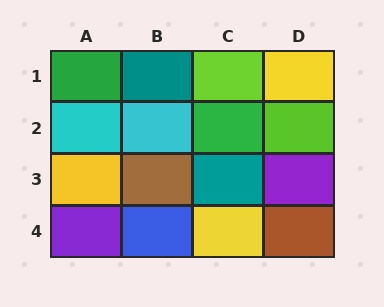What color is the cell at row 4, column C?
Yellow.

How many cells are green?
2 cells are green.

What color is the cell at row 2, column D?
Lime.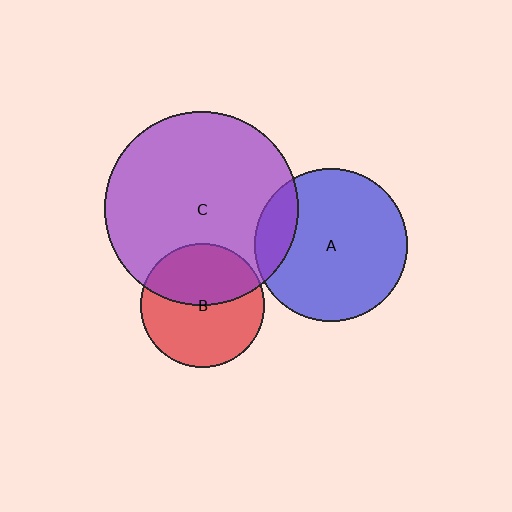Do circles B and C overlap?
Yes.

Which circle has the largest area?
Circle C (purple).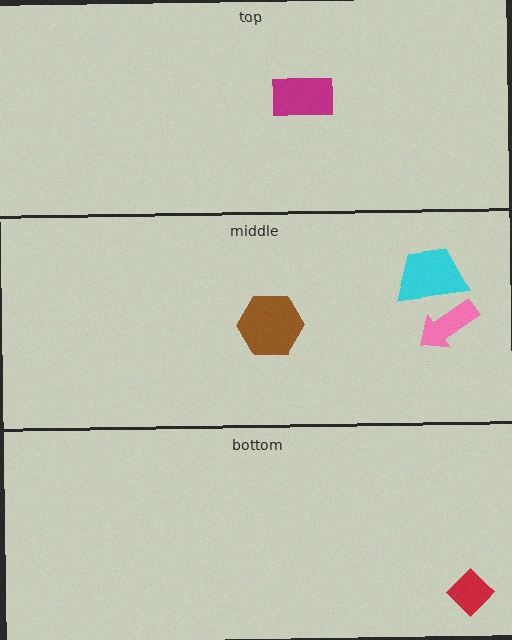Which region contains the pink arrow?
The middle region.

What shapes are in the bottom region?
The red diamond.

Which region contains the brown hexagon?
The middle region.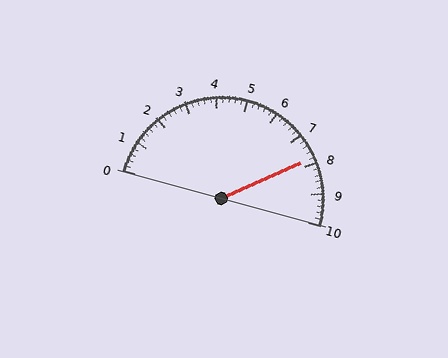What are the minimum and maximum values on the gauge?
The gauge ranges from 0 to 10.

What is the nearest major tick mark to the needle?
The nearest major tick mark is 8.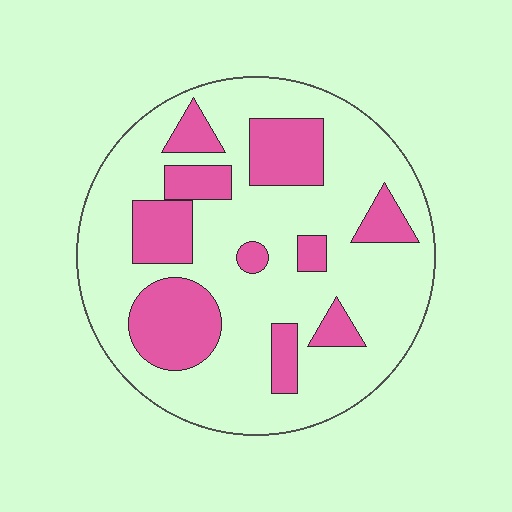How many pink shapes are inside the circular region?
10.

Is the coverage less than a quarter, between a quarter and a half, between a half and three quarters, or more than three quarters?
Between a quarter and a half.